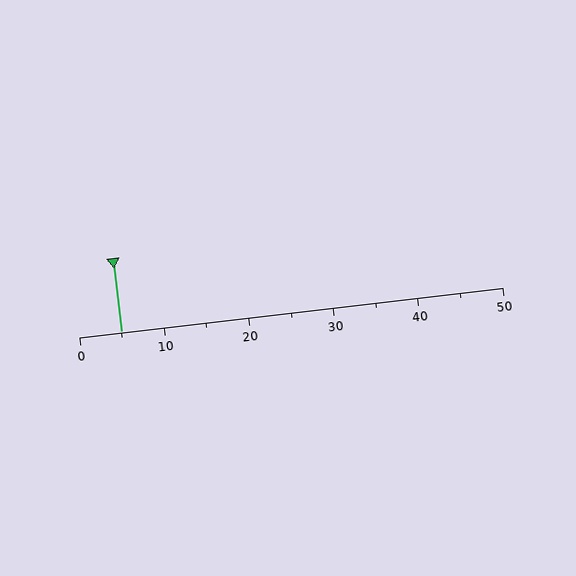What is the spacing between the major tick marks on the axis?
The major ticks are spaced 10 apart.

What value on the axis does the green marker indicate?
The marker indicates approximately 5.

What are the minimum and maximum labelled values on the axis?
The axis runs from 0 to 50.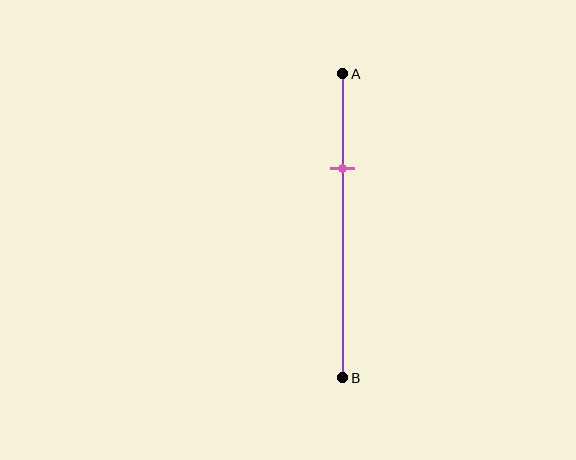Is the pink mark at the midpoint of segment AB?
No, the mark is at about 30% from A, not at the 50% midpoint.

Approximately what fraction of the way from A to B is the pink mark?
The pink mark is approximately 30% of the way from A to B.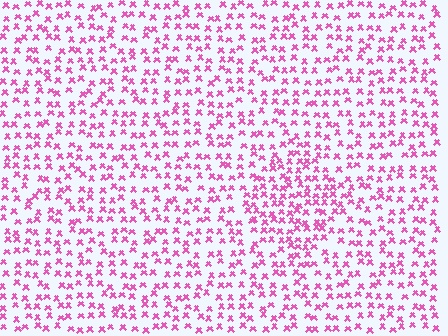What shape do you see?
I see a diamond.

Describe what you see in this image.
The image contains small pink elements arranged at two different densities. A diamond-shaped region is visible where the elements are more densely packed than the surrounding area.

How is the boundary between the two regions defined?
The boundary is defined by a change in element density (approximately 1.5x ratio). All elements are the same color, size, and shape.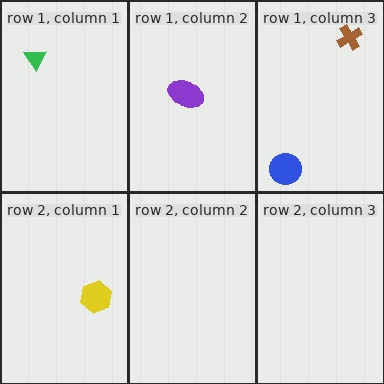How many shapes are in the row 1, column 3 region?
2.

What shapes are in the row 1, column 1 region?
The green triangle.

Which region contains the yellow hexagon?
The row 2, column 1 region.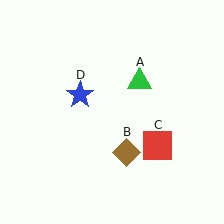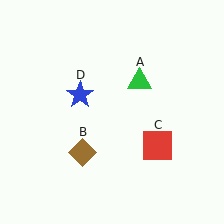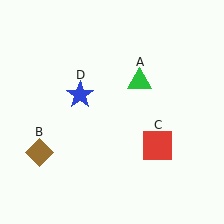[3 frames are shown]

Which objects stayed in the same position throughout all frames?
Green triangle (object A) and red square (object C) and blue star (object D) remained stationary.